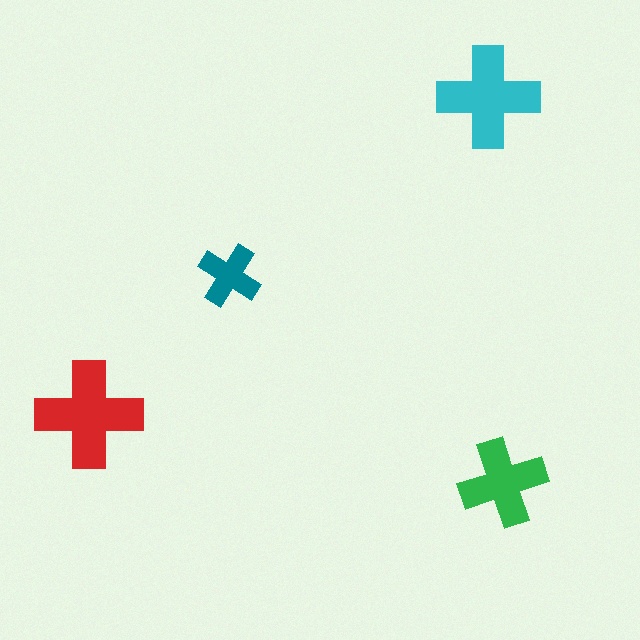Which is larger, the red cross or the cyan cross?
The red one.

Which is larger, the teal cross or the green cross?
The green one.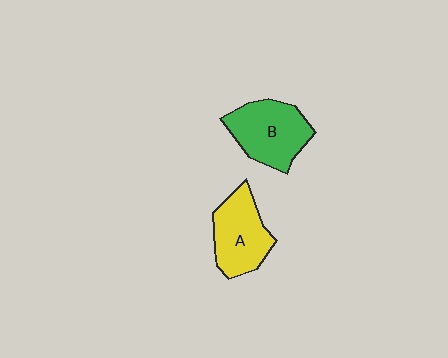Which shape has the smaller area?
Shape A (yellow).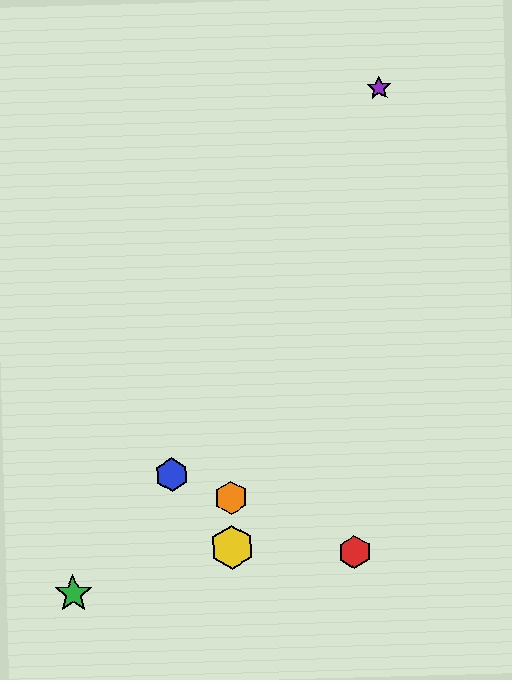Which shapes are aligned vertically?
The yellow hexagon, the orange hexagon are aligned vertically.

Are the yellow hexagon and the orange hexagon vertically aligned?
Yes, both are at x≈232.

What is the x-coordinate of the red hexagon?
The red hexagon is at x≈355.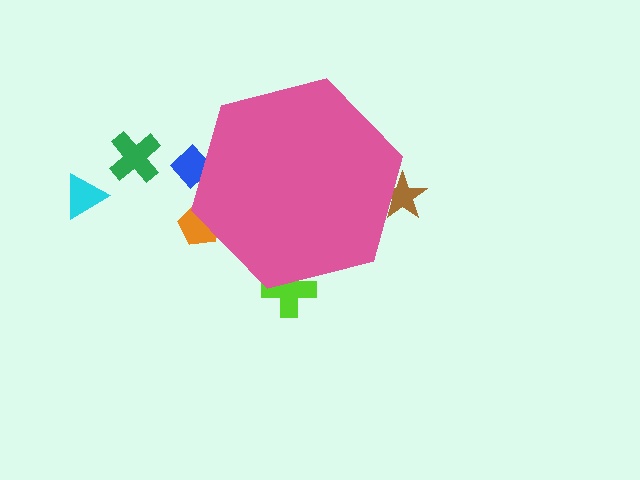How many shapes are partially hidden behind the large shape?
4 shapes are partially hidden.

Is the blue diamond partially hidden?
Yes, the blue diamond is partially hidden behind the pink hexagon.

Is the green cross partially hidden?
No, the green cross is fully visible.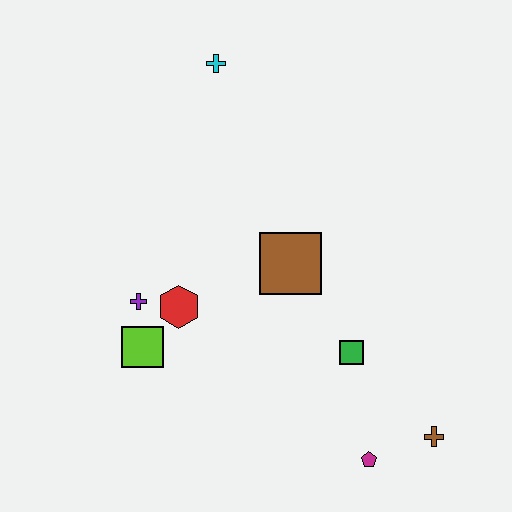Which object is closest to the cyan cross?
The brown square is closest to the cyan cross.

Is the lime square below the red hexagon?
Yes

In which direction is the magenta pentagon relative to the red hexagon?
The magenta pentagon is to the right of the red hexagon.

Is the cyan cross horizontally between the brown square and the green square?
No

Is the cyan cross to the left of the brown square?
Yes